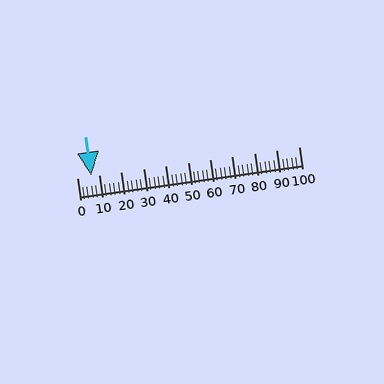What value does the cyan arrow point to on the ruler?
The cyan arrow points to approximately 6.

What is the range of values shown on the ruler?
The ruler shows values from 0 to 100.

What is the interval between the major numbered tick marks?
The major tick marks are spaced 10 units apart.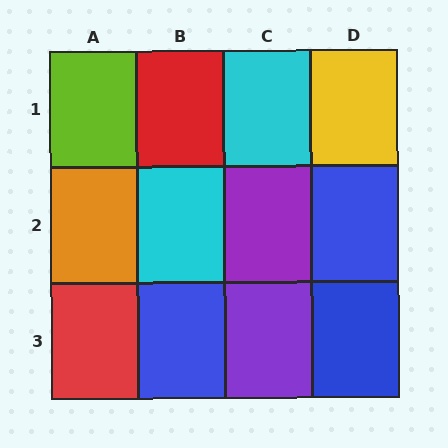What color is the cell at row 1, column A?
Lime.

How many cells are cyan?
2 cells are cyan.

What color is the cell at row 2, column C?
Purple.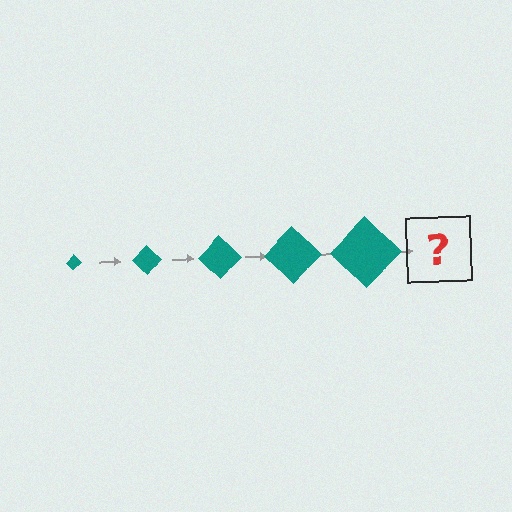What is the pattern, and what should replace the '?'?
The pattern is that the diamond gets progressively larger each step. The '?' should be a teal diamond, larger than the previous one.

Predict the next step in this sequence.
The next step is a teal diamond, larger than the previous one.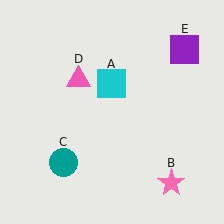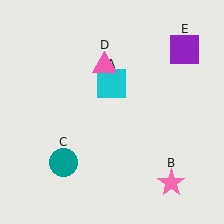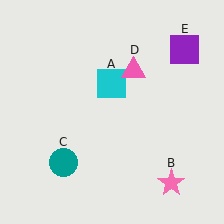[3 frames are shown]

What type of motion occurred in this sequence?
The pink triangle (object D) rotated clockwise around the center of the scene.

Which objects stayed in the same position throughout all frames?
Cyan square (object A) and pink star (object B) and teal circle (object C) and purple square (object E) remained stationary.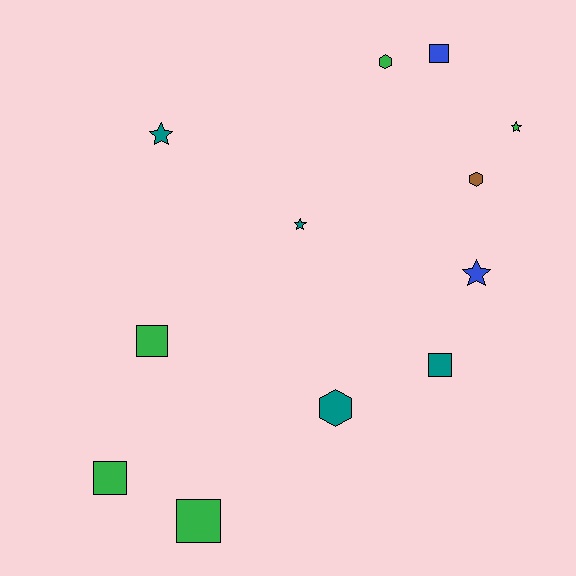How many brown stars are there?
There are no brown stars.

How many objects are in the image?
There are 12 objects.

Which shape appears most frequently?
Square, with 5 objects.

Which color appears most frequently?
Green, with 5 objects.